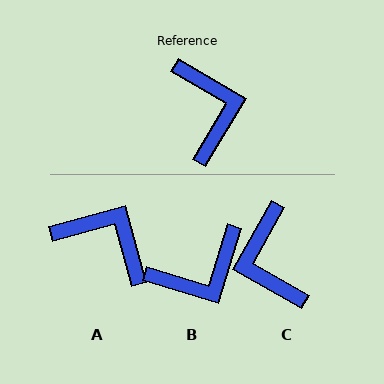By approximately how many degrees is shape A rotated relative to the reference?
Approximately 46 degrees counter-clockwise.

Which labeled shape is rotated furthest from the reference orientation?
C, about 178 degrees away.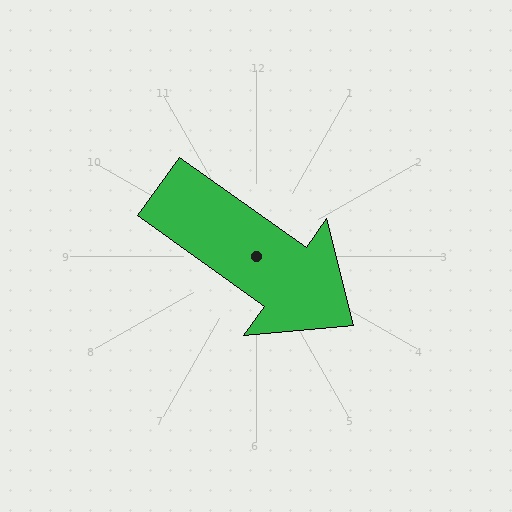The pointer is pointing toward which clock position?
Roughly 4 o'clock.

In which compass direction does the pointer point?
Southeast.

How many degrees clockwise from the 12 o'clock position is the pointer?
Approximately 126 degrees.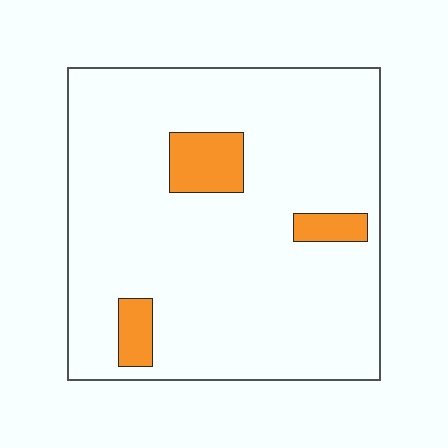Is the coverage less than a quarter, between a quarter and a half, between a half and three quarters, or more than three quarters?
Less than a quarter.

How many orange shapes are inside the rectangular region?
3.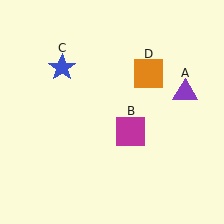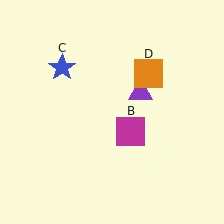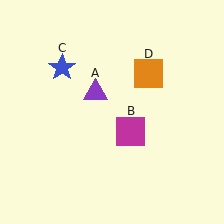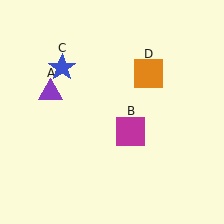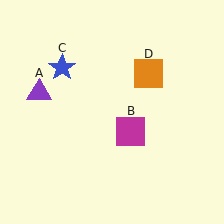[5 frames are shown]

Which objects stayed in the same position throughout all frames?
Magenta square (object B) and blue star (object C) and orange square (object D) remained stationary.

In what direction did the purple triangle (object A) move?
The purple triangle (object A) moved left.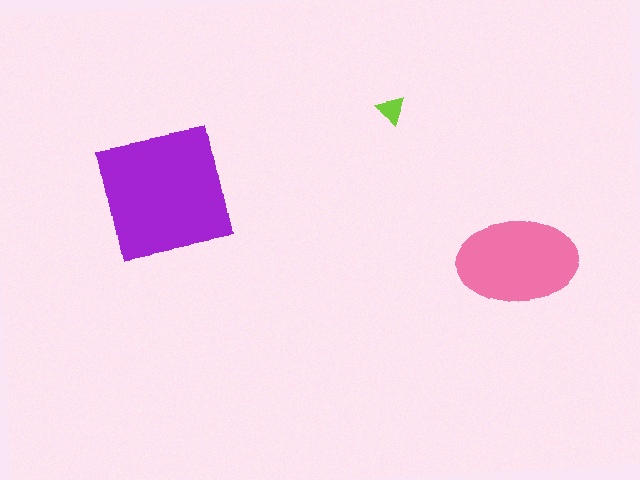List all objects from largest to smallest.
The purple square, the pink ellipse, the lime triangle.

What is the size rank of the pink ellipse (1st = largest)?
2nd.